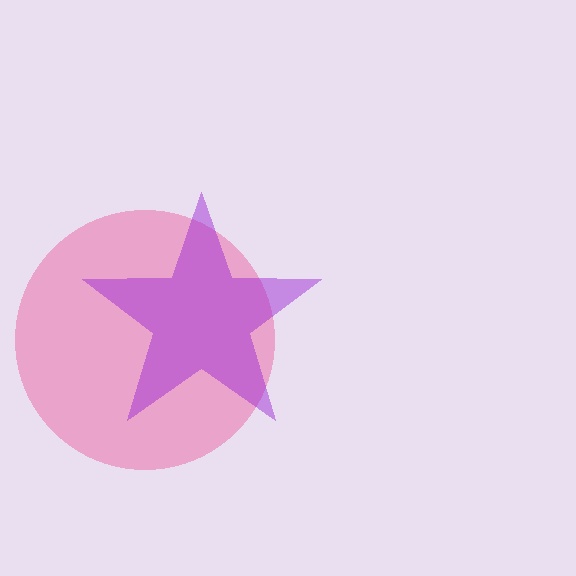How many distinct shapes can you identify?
There are 2 distinct shapes: a pink circle, a purple star.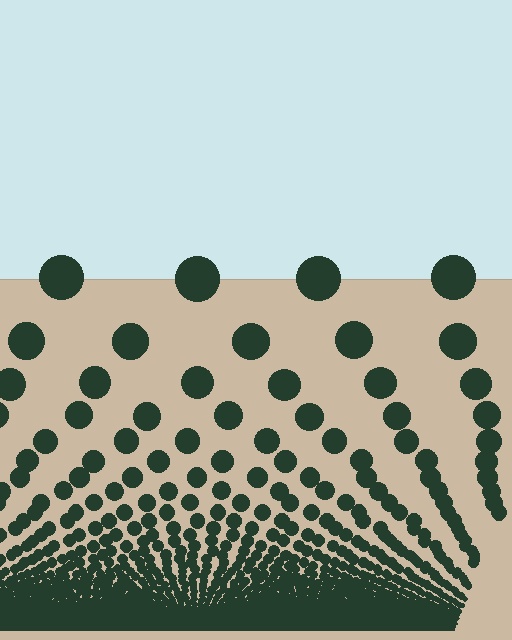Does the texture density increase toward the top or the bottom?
Density increases toward the bottom.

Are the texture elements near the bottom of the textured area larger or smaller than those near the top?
Smaller. The gradient is inverted — elements near the bottom are smaller and denser.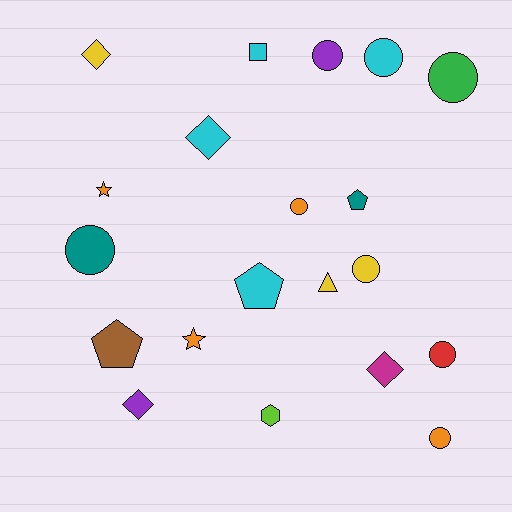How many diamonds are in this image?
There are 4 diamonds.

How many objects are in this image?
There are 20 objects.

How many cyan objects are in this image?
There are 4 cyan objects.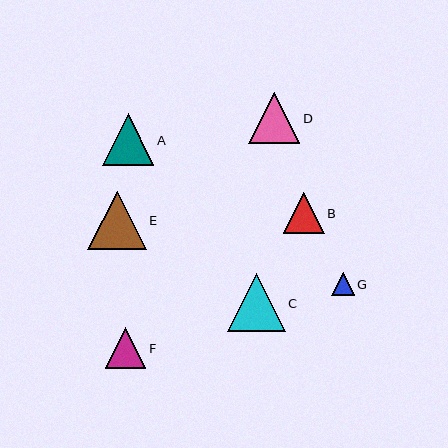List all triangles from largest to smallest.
From largest to smallest: E, C, A, D, B, F, G.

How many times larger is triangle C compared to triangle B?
Triangle C is approximately 1.4 times the size of triangle B.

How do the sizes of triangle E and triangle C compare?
Triangle E and triangle C are approximately the same size.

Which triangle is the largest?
Triangle E is the largest with a size of approximately 59 pixels.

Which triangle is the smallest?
Triangle G is the smallest with a size of approximately 22 pixels.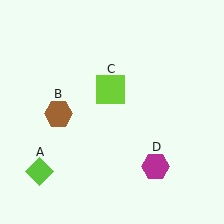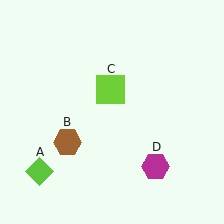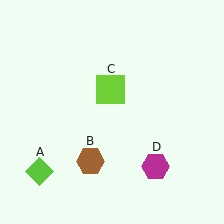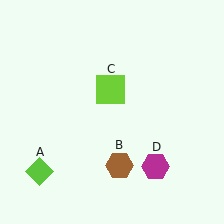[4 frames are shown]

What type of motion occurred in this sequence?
The brown hexagon (object B) rotated counterclockwise around the center of the scene.